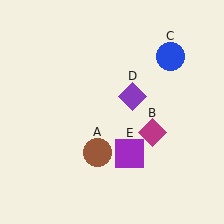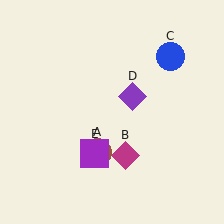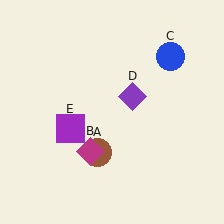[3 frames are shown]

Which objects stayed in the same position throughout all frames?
Brown circle (object A) and blue circle (object C) and purple diamond (object D) remained stationary.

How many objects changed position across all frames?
2 objects changed position: magenta diamond (object B), purple square (object E).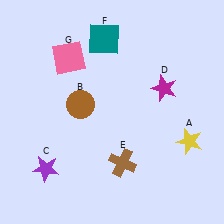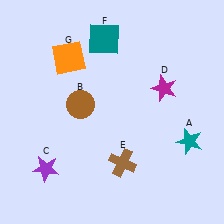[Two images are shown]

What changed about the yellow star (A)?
In Image 1, A is yellow. In Image 2, it changed to teal.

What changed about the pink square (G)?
In Image 1, G is pink. In Image 2, it changed to orange.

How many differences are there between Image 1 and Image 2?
There are 2 differences between the two images.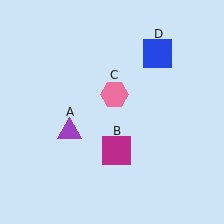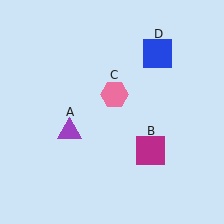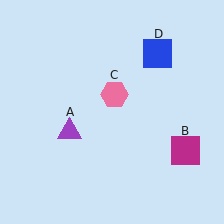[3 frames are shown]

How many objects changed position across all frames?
1 object changed position: magenta square (object B).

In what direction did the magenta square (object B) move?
The magenta square (object B) moved right.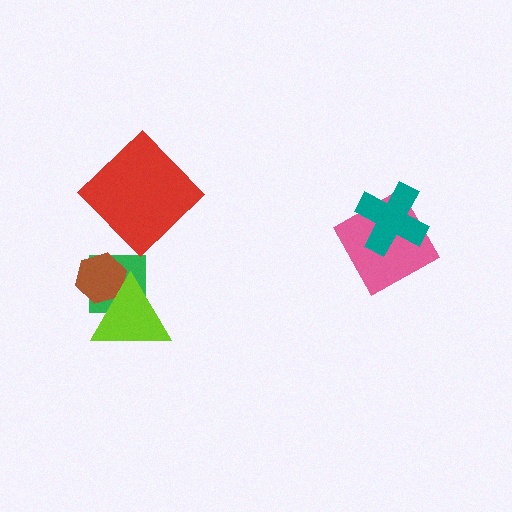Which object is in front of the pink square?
The teal cross is in front of the pink square.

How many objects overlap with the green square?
2 objects overlap with the green square.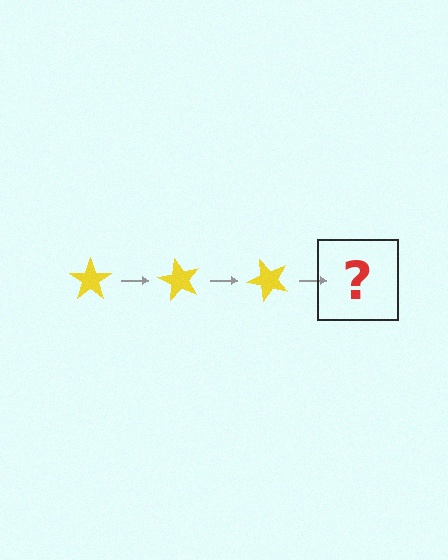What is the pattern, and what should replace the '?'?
The pattern is that the star rotates 60 degrees each step. The '?' should be a yellow star rotated 180 degrees.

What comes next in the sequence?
The next element should be a yellow star rotated 180 degrees.